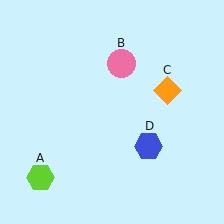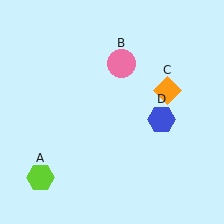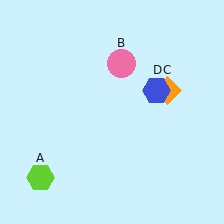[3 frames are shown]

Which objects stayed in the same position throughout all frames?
Lime hexagon (object A) and pink circle (object B) and orange diamond (object C) remained stationary.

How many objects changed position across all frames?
1 object changed position: blue hexagon (object D).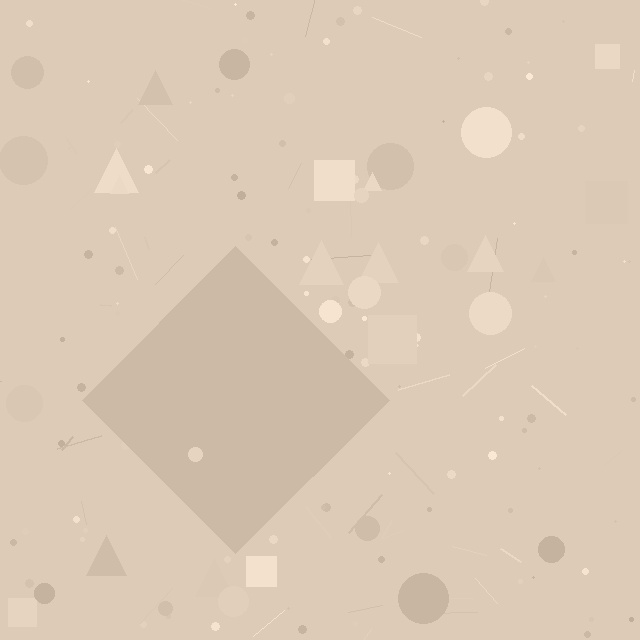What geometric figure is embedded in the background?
A diamond is embedded in the background.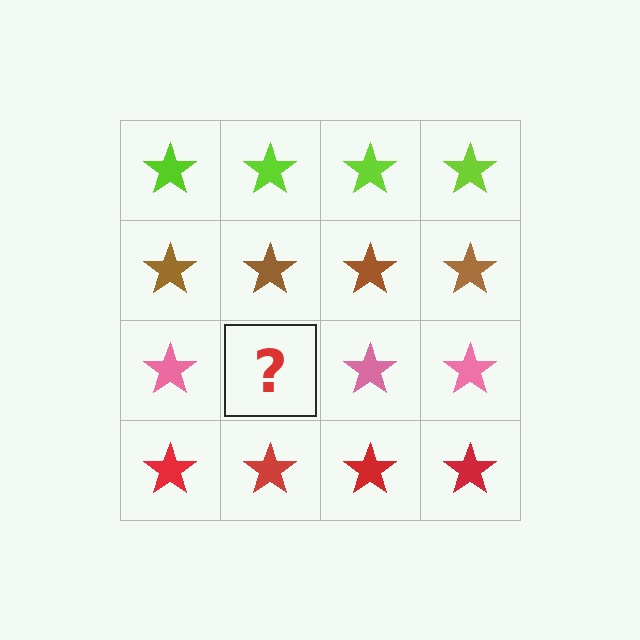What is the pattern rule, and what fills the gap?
The rule is that each row has a consistent color. The gap should be filled with a pink star.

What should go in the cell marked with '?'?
The missing cell should contain a pink star.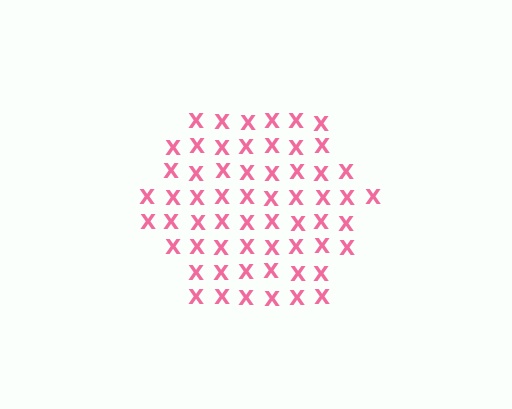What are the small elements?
The small elements are letter X's.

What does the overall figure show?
The overall figure shows a hexagon.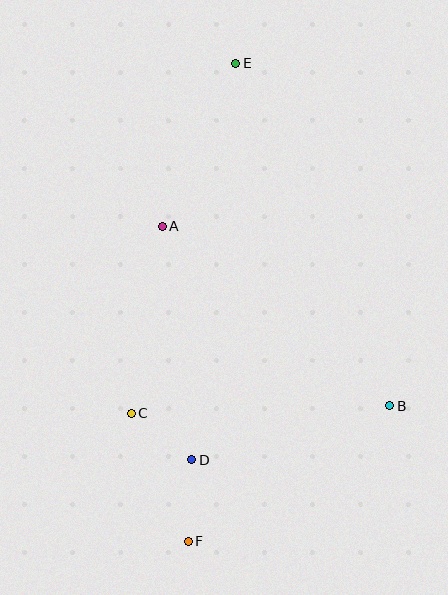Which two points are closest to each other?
Points C and D are closest to each other.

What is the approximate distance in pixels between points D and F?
The distance between D and F is approximately 82 pixels.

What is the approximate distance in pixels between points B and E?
The distance between B and E is approximately 376 pixels.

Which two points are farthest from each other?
Points E and F are farthest from each other.